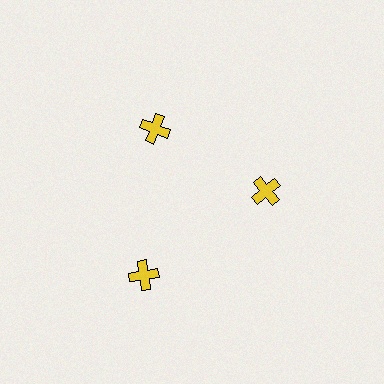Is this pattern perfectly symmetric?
No. The 3 yellow crosses are arranged in a ring, but one element near the 7 o'clock position is pushed outward from the center, breaking the 3-fold rotational symmetry.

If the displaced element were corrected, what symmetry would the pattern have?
It would have 3-fold rotational symmetry — the pattern would map onto itself every 120 degrees.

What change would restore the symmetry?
The symmetry would be restored by moving it inward, back onto the ring so that all 3 crosses sit at equal angles and equal distance from the center.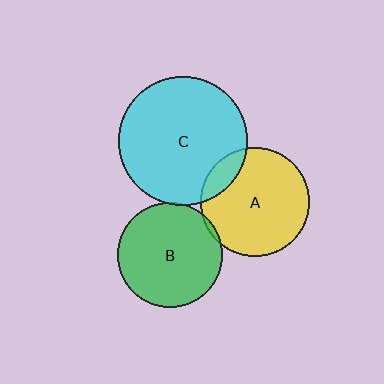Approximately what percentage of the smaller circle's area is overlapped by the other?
Approximately 5%.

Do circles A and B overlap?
Yes.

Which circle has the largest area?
Circle C (cyan).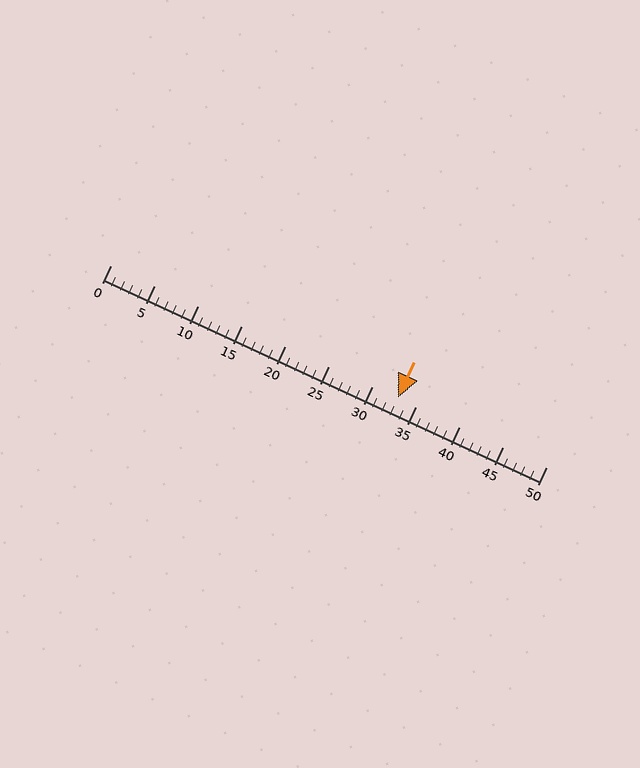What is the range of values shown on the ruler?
The ruler shows values from 0 to 50.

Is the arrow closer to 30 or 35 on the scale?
The arrow is closer to 35.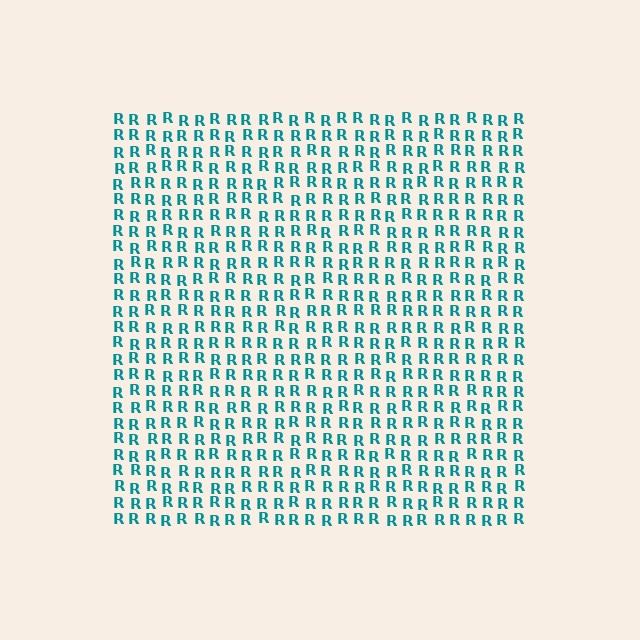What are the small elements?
The small elements are letter R's.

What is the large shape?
The large shape is a square.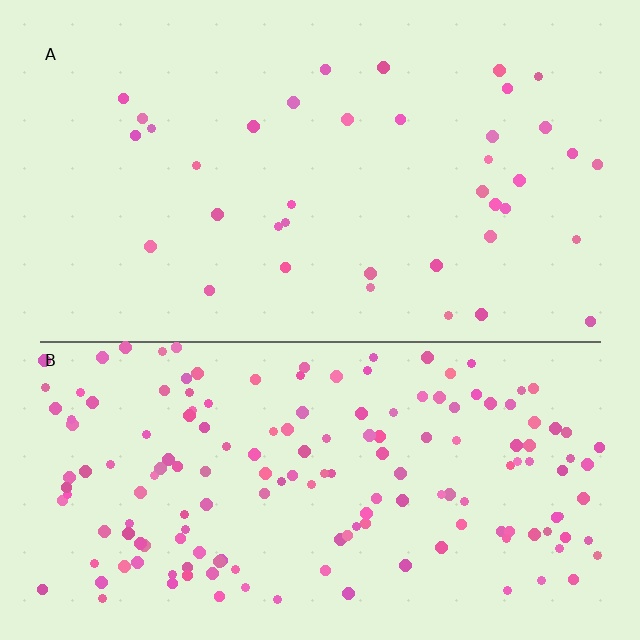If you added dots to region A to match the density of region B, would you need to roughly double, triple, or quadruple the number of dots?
Approximately quadruple.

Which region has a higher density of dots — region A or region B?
B (the bottom).